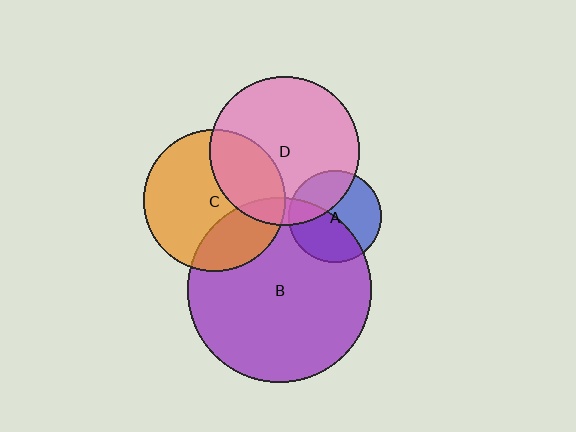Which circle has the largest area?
Circle B (purple).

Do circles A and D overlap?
Yes.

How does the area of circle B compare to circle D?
Approximately 1.5 times.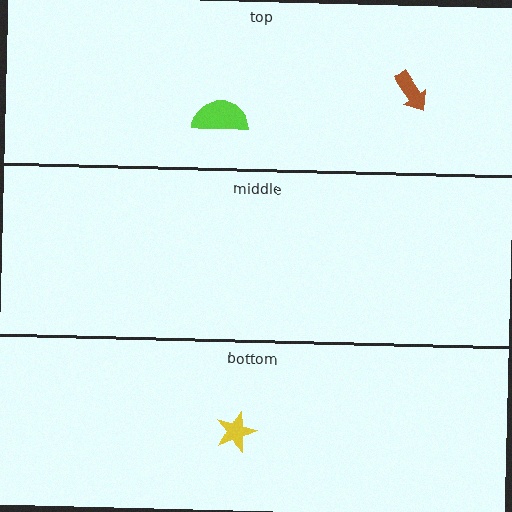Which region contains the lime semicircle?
The top region.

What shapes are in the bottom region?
The yellow star.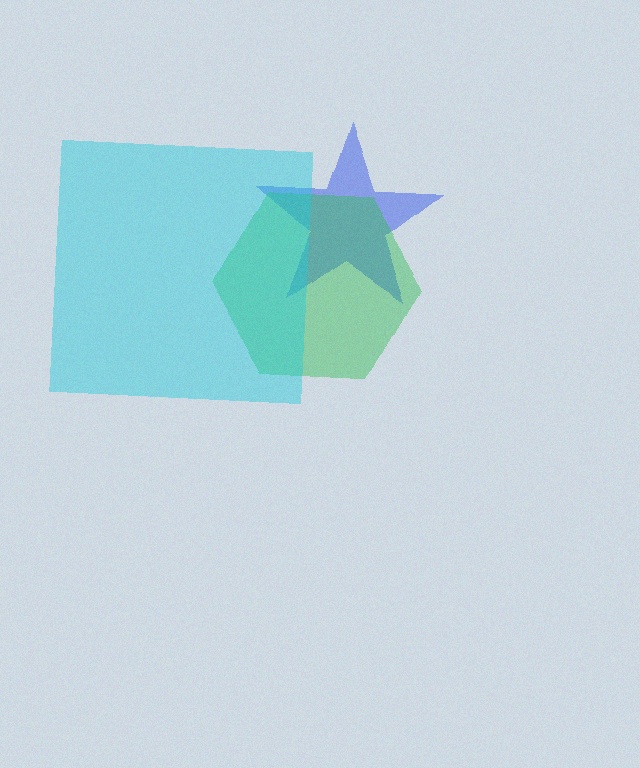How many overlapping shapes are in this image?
There are 3 overlapping shapes in the image.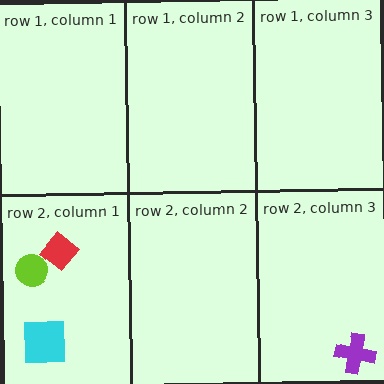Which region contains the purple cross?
The row 2, column 3 region.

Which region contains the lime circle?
The row 2, column 1 region.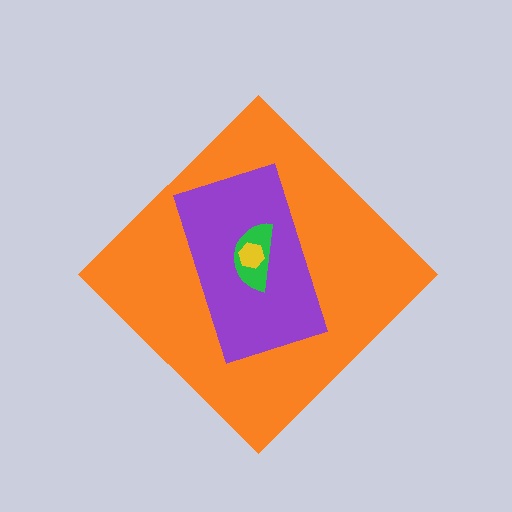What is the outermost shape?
The orange diamond.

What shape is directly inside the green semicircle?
The yellow hexagon.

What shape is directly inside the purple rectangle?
The green semicircle.